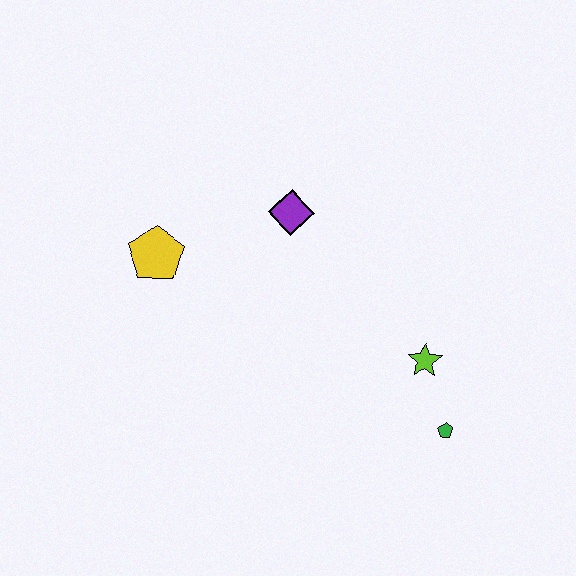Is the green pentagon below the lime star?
Yes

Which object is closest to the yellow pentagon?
The purple diamond is closest to the yellow pentagon.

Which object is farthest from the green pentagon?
The yellow pentagon is farthest from the green pentagon.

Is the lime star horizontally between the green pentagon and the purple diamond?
Yes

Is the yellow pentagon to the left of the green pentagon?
Yes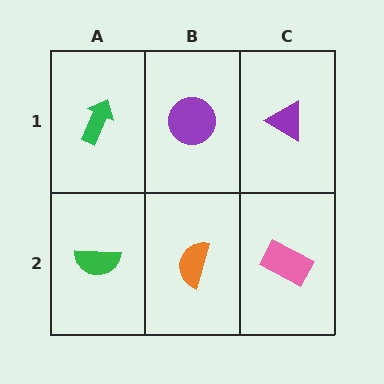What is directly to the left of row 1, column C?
A purple circle.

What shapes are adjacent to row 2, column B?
A purple circle (row 1, column B), a green semicircle (row 2, column A), a pink rectangle (row 2, column C).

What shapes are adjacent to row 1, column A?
A green semicircle (row 2, column A), a purple circle (row 1, column B).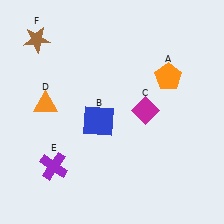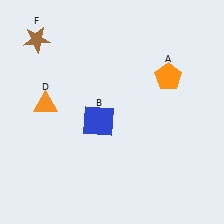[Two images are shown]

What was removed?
The purple cross (E), the magenta diamond (C) were removed in Image 2.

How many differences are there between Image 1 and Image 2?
There are 2 differences between the two images.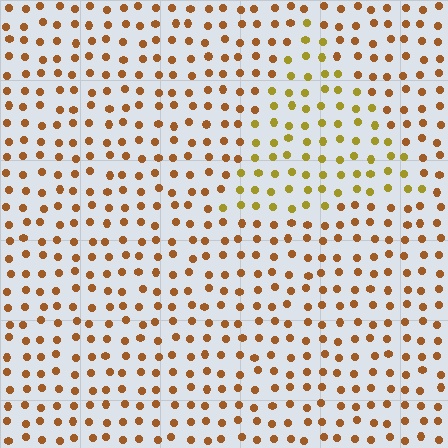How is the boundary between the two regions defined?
The boundary is defined purely by a slight shift in hue (about 30 degrees). Spacing, size, and orientation are identical on both sides.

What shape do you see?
I see a triangle.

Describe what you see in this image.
The image is filled with small brown elements in a uniform arrangement. A triangle-shaped region is visible where the elements are tinted to a slightly different hue, forming a subtle color boundary.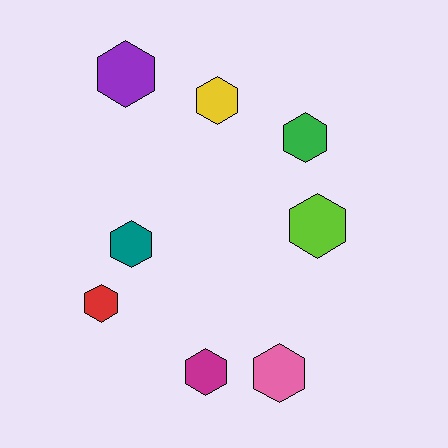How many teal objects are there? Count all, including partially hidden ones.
There is 1 teal object.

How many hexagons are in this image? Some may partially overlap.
There are 8 hexagons.